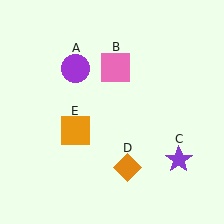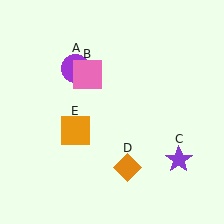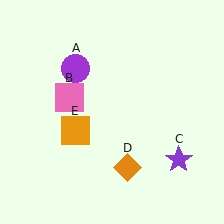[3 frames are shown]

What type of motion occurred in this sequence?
The pink square (object B) rotated counterclockwise around the center of the scene.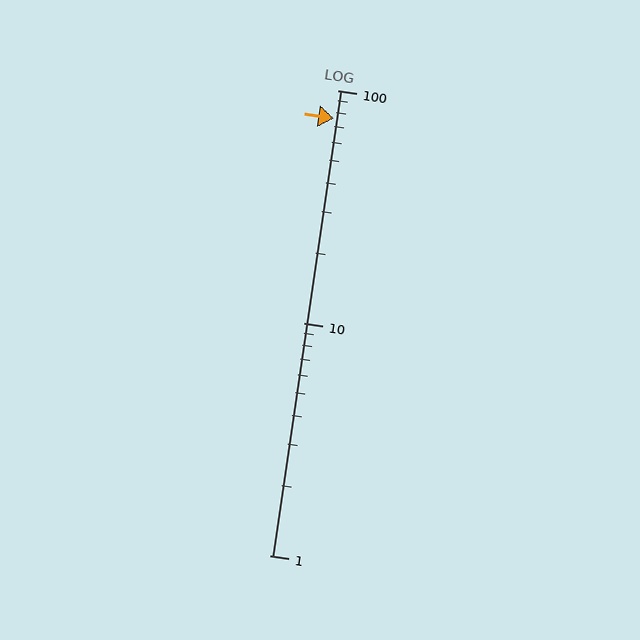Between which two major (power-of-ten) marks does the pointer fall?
The pointer is between 10 and 100.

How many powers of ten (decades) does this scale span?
The scale spans 2 decades, from 1 to 100.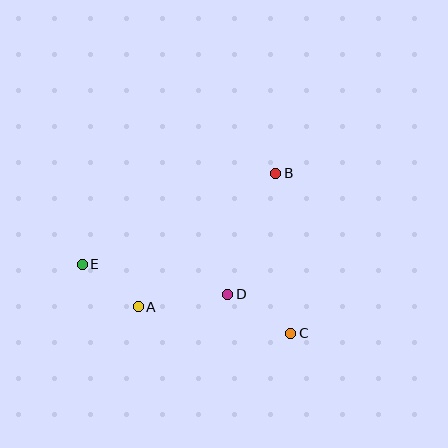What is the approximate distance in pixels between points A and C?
The distance between A and C is approximately 155 pixels.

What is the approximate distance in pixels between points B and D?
The distance between B and D is approximately 130 pixels.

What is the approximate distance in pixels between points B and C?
The distance between B and C is approximately 161 pixels.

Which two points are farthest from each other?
Points C and E are farthest from each other.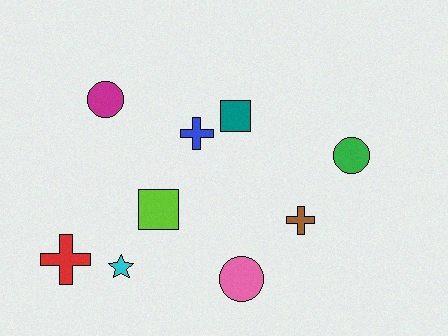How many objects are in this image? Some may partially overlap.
There are 9 objects.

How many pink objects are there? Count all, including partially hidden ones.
There is 1 pink object.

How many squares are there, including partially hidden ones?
There are 2 squares.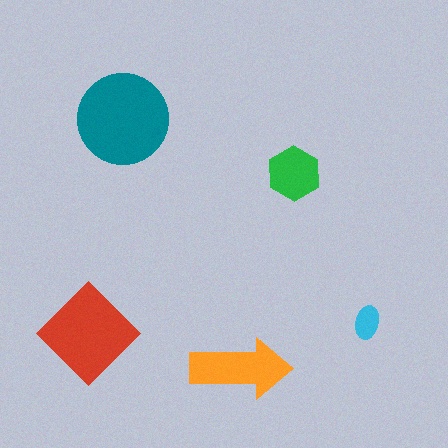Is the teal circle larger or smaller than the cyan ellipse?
Larger.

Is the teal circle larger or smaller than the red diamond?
Larger.